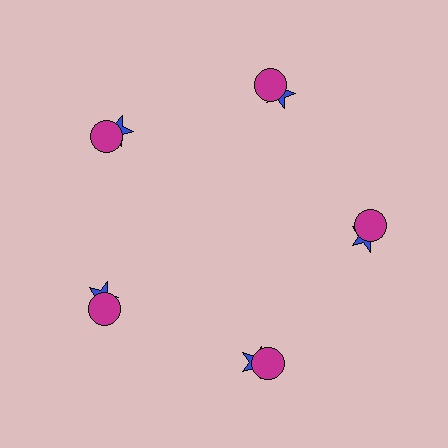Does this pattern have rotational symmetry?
Yes, this pattern has 5-fold rotational symmetry. It looks the same after rotating 72 degrees around the center.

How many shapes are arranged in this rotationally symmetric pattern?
There are 10 shapes, arranged in 5 groups of 2.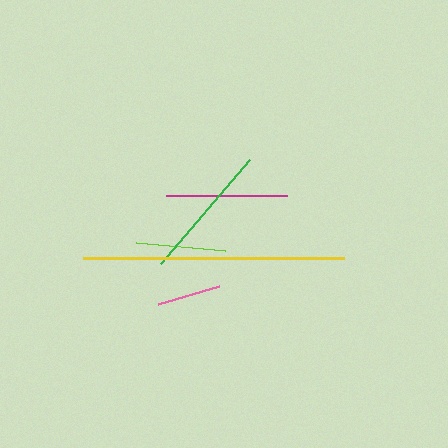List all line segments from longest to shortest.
From longest to shortest: yellow, green, magenta, lime, pink.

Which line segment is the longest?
The yellow line is the longest at approximately 261 pixels.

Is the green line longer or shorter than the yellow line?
The yellow line is longer than the green line.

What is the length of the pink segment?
The pink segment is approximately 64 pixels long.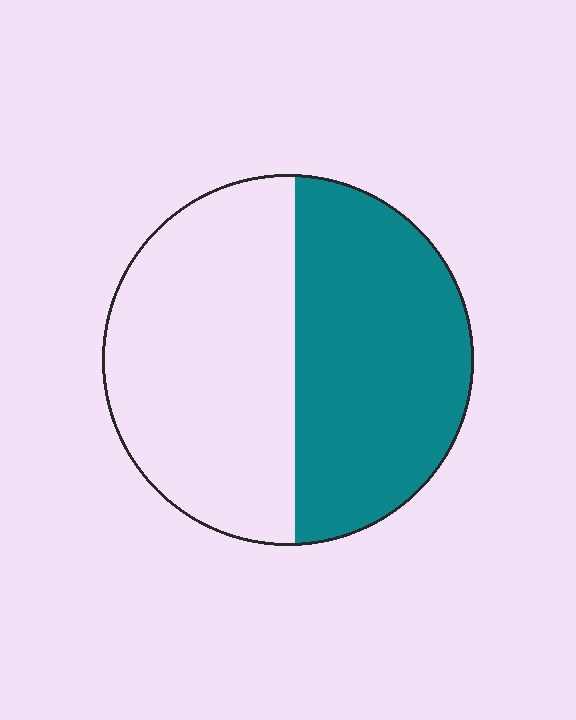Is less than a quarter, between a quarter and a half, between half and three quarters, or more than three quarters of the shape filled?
Between a quarter and a half.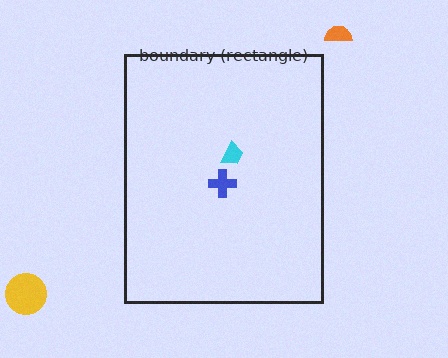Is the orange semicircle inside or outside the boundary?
Outside.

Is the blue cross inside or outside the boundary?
Inside.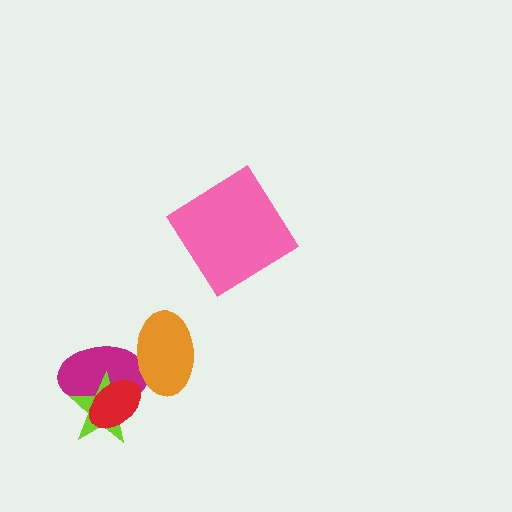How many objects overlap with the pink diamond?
0 objects overlap with the pink diamond.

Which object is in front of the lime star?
The red ellipse is in front of the lime star.